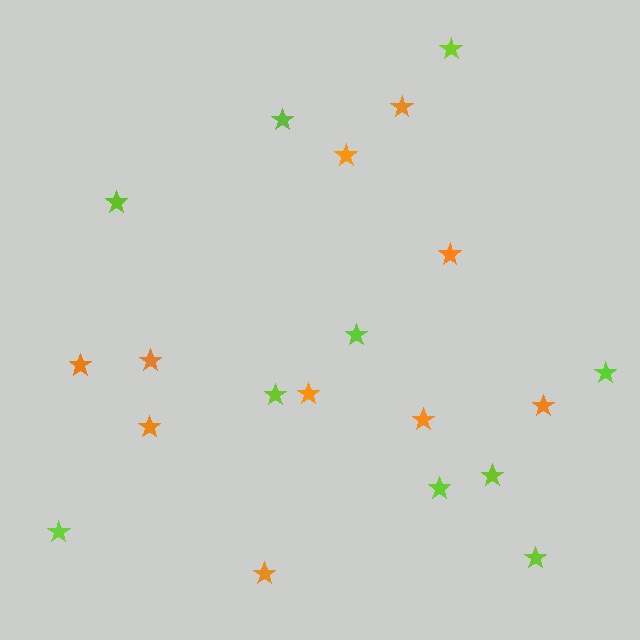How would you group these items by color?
There are 2 groups: one group of orange stars (10) and one group of lime stars (10).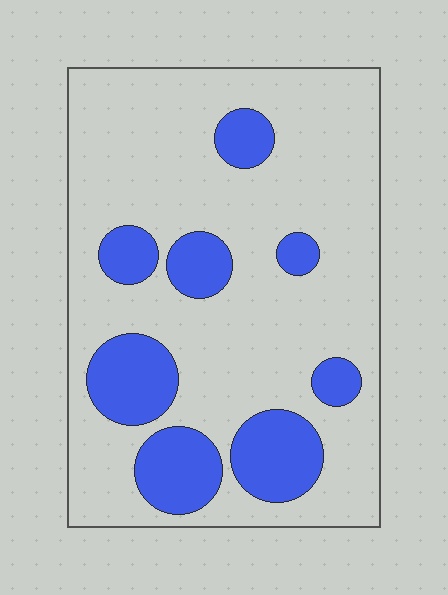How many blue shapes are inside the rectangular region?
8.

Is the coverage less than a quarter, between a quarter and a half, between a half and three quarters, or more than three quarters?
Less than a quarter.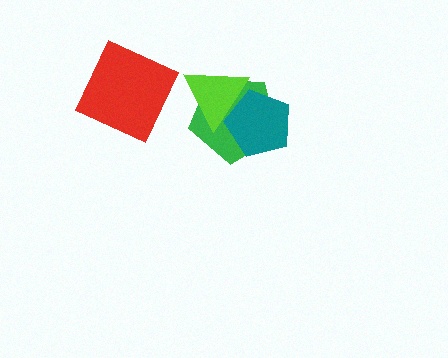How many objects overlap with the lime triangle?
2 objects overlap with the lime triangle.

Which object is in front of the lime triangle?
The teal pentagon is in front of the lime triangle.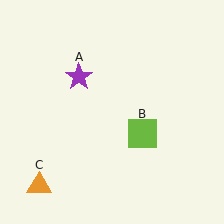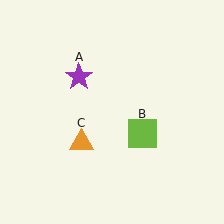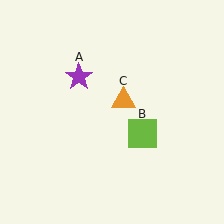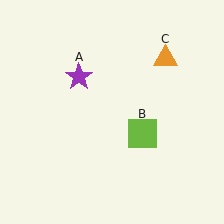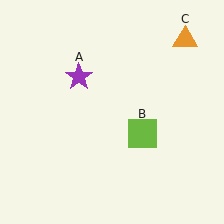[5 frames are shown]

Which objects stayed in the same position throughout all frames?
Purple star (object A) and lime square (object B) remained stationary.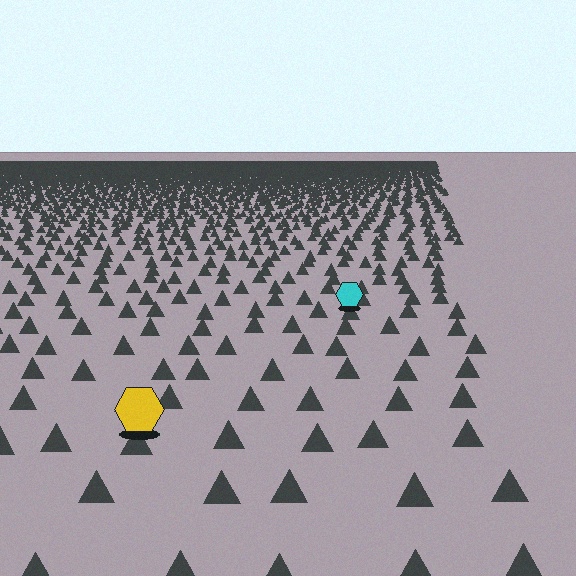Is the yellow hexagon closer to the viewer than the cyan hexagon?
Yes. The yellow hexagon is closer — you can tell from the texture gradient: the ground texture is coarser near it.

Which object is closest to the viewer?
The yellow hexagon is closest. The texture marks near it are larger and more spread out.